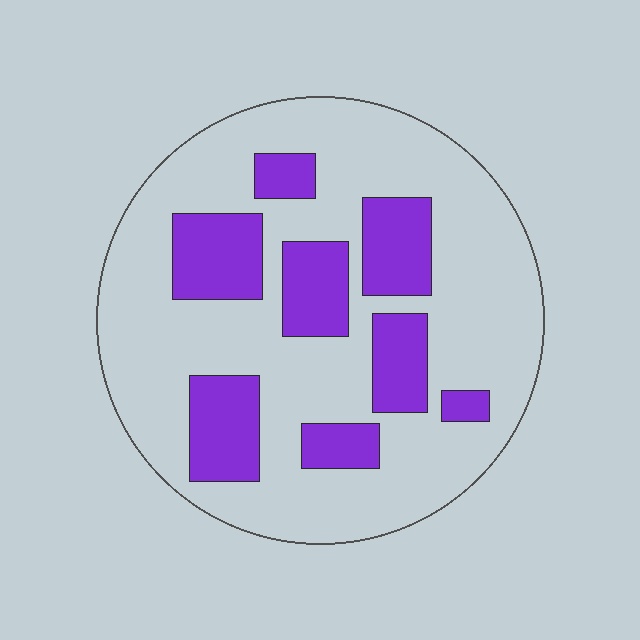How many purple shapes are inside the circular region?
8.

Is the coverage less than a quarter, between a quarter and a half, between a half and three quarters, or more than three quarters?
Between a quarter and a half.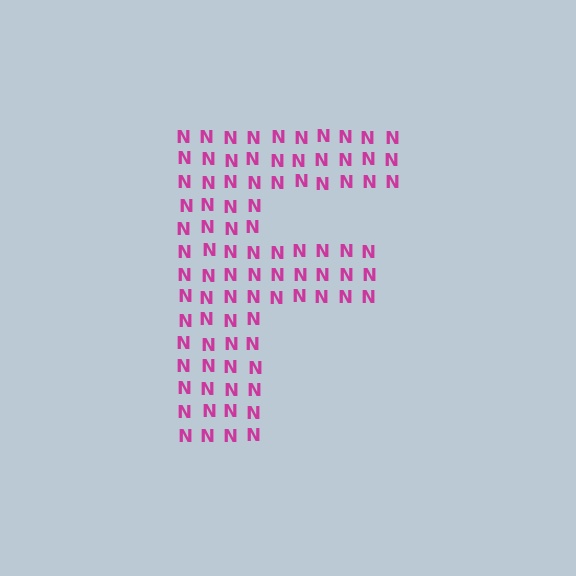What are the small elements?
The small elements are letter N's.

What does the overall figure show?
The overall figure shows the letter F.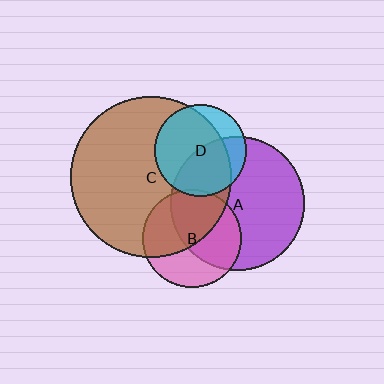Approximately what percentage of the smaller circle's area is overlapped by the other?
Approximately 55%.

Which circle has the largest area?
Circle C (brown).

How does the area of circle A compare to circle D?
Approximately 2.1 times.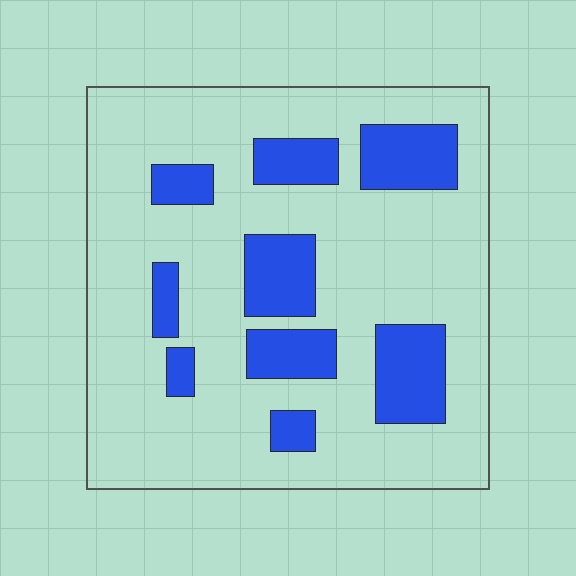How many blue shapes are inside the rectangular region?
9.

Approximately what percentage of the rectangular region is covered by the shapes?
Approximately 20%.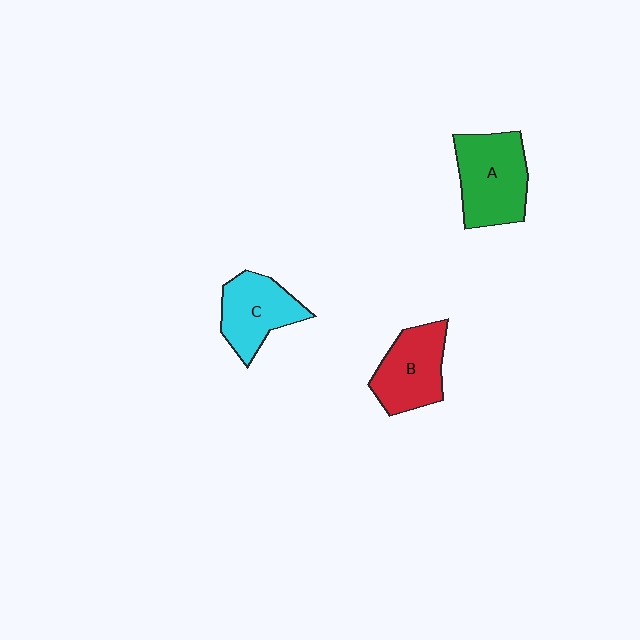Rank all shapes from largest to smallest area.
From largest to smallest: A (green), B (red), C (cyan).